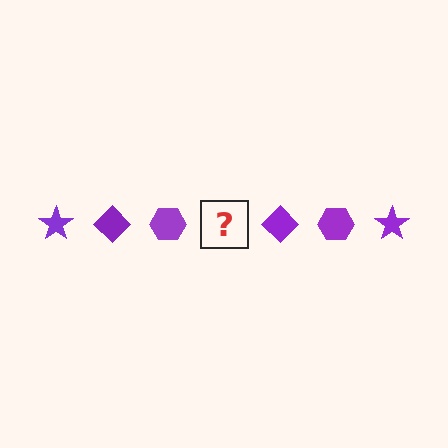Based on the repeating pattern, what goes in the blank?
The blank should be a purple star.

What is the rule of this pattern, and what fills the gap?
The rule is that the pattern cycles through star, diamond, hexagon shapes in purple. The gap should be filled with a purple star.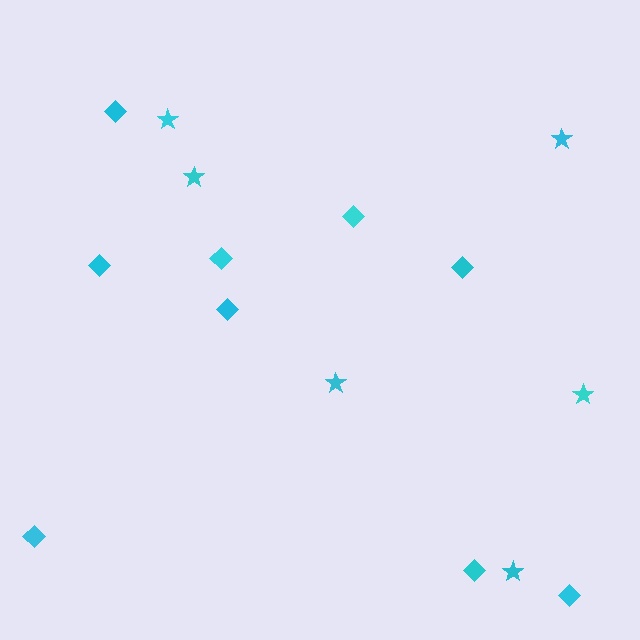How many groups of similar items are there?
There are 2 groups: one group of diamonds (9) and one group of stars (6).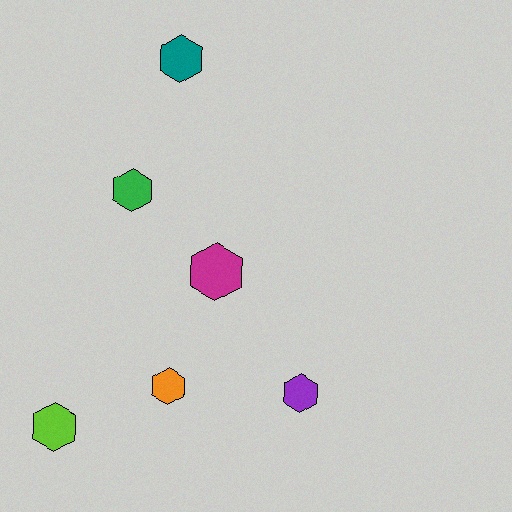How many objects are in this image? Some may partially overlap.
There are 6 objects.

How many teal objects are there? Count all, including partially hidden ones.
There is 1 teal object.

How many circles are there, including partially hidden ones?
There are no circles.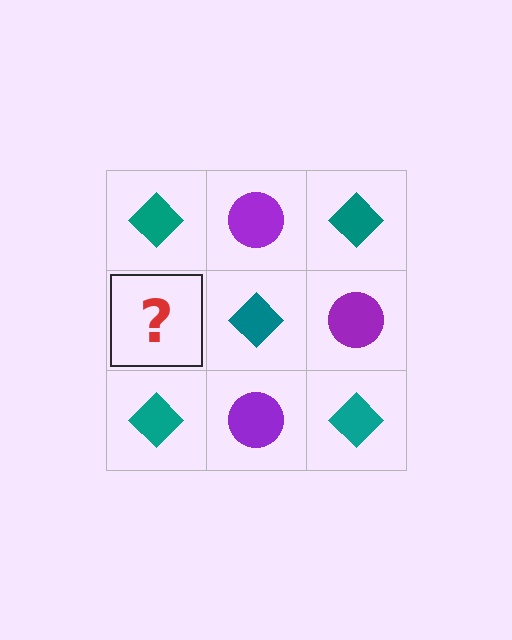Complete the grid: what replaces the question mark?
The question mark should be replaced with a purple circle.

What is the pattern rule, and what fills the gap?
The rule is that it alternates teal diamond and purple circle in a checkerboard pattern. The gap should be filled with a purple circle.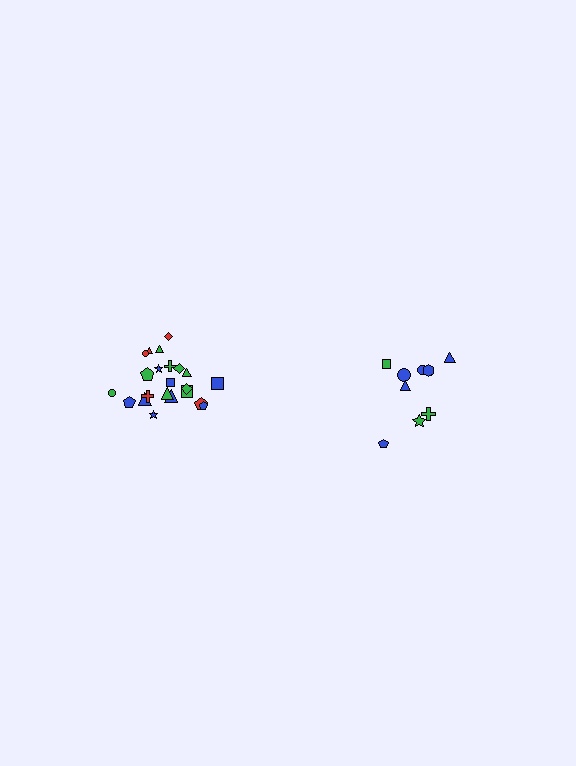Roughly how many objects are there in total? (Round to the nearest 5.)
Roughly 30 objects in total.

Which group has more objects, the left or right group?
The left group.